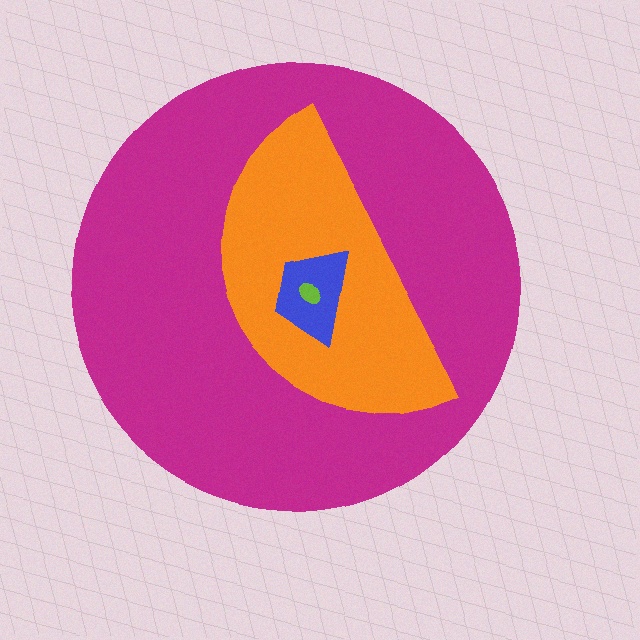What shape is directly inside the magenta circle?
The orange semicircle.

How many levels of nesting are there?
4.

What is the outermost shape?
The magenta circle.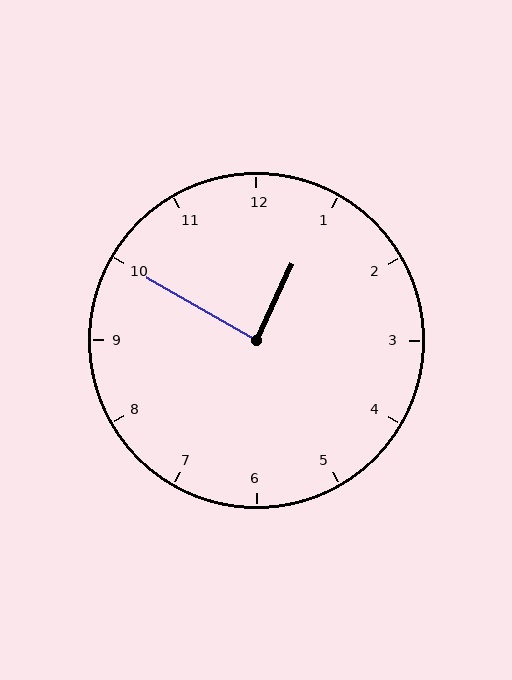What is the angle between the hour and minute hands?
Approximately 85 degrees.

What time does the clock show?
12:50.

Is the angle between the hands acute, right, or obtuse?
It is right.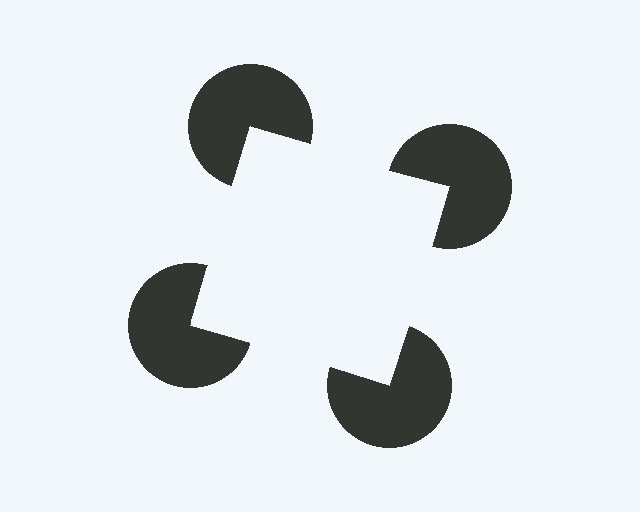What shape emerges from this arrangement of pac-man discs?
An illusory square — its edges are inferred from the aligned wedge cuts in the pac-man discs, not physically drawn.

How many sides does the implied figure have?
4 sides.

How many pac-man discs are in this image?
There are 4 — one at each vertex of the illusory square.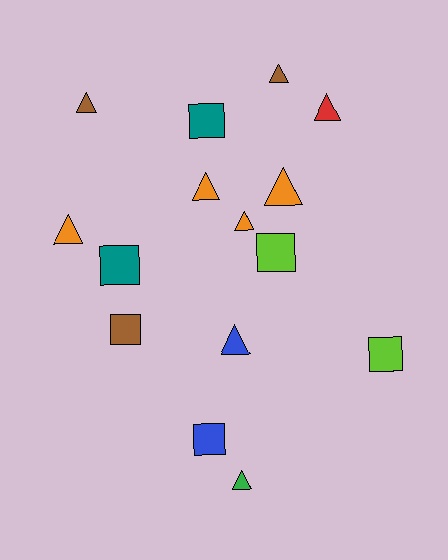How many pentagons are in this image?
There are no pentagons.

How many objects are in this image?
There are 15 objects.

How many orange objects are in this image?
There are 4 orange objects.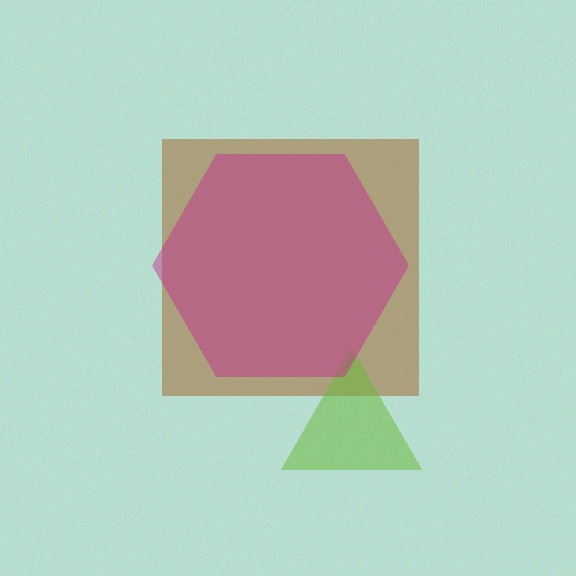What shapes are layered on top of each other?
The layered shapes are: a brown square, a lime triangle, a magenta hexagon.